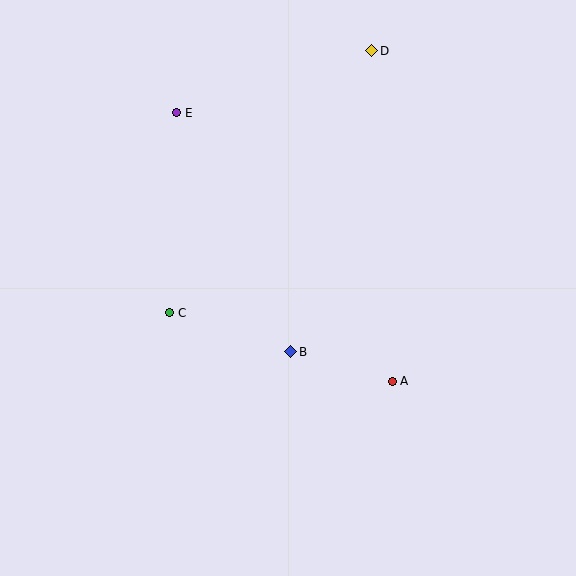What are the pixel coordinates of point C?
Point C is at (170, 313).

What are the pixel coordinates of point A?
Point A is at (392, 381).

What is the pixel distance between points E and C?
The distance between E and C is 200 pixels.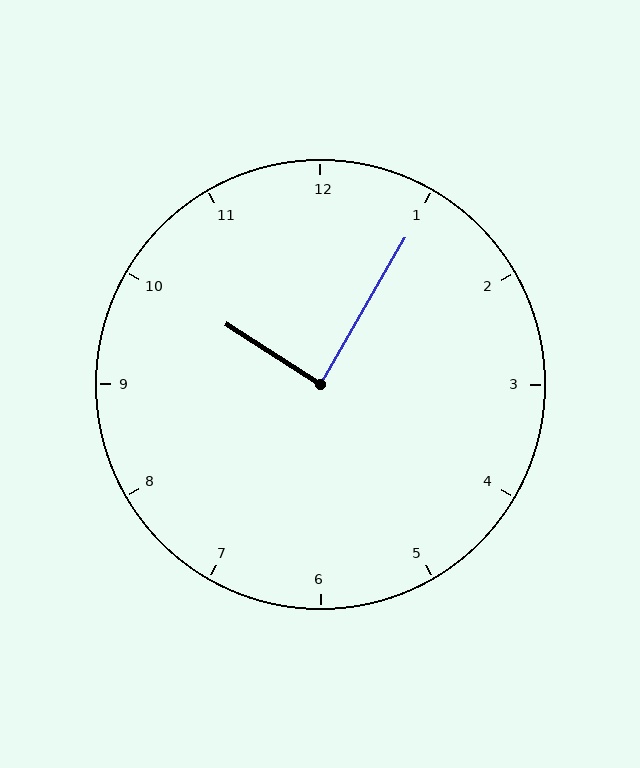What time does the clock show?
10:05.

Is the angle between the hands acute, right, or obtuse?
It is right.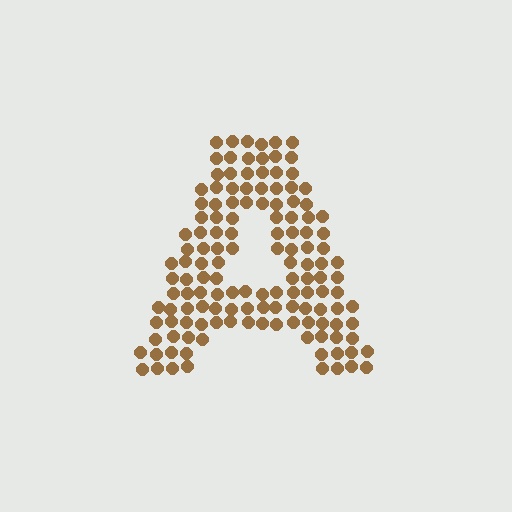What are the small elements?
The small elements are circles.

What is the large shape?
The large shape is the letter A.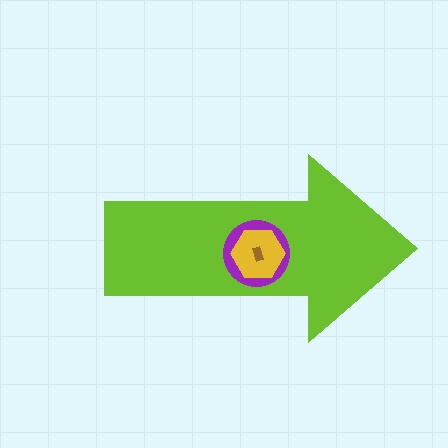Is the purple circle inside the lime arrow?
Yes.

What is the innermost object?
The brown rectangle.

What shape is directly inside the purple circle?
The yellow hexagon.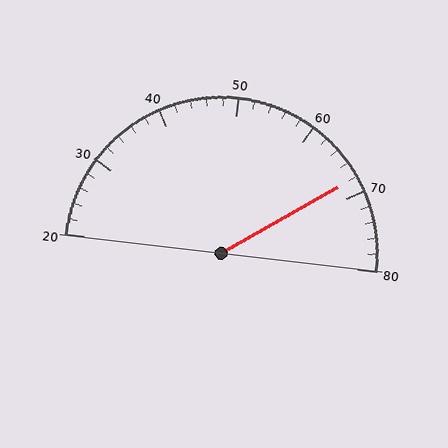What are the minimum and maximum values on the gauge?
The gauge ranges from 20 to 80.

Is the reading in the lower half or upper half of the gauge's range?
The reading is in the upper half of the range (20 to 80).